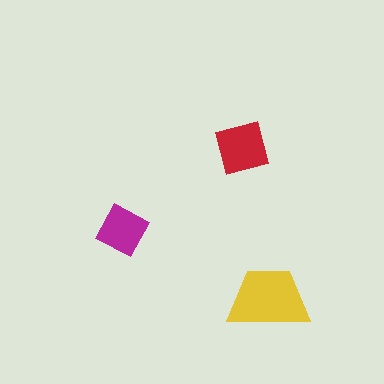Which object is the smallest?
The magenta square.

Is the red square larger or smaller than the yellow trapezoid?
Smaller.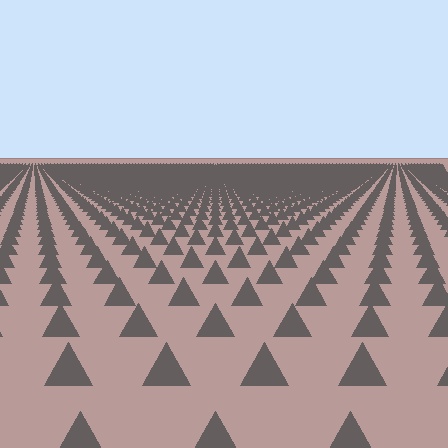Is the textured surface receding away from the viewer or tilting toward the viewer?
The surface is receding away from the viewer. Texture elements get smaller and denser toward the top.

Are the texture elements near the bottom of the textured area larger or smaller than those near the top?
Larger. Near the bottom, elements are closer to the viewer and appear at a bigger on-screen size.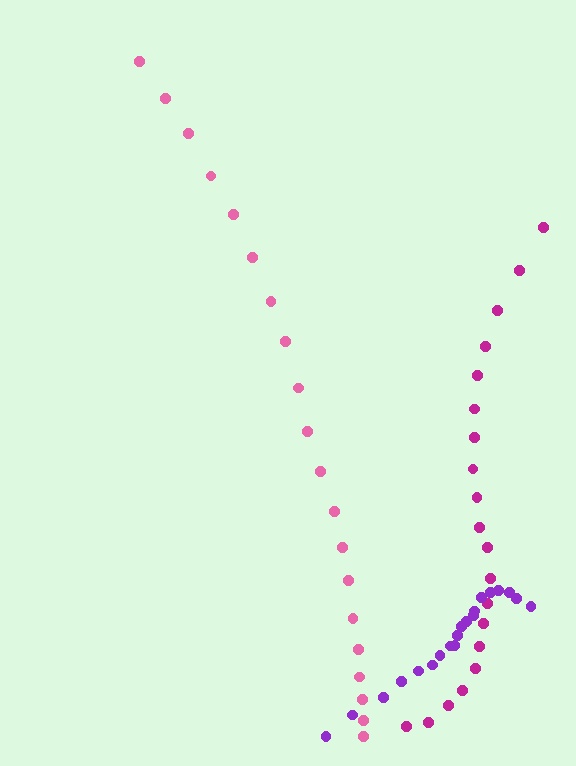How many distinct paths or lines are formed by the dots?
There are 3 distinct paths.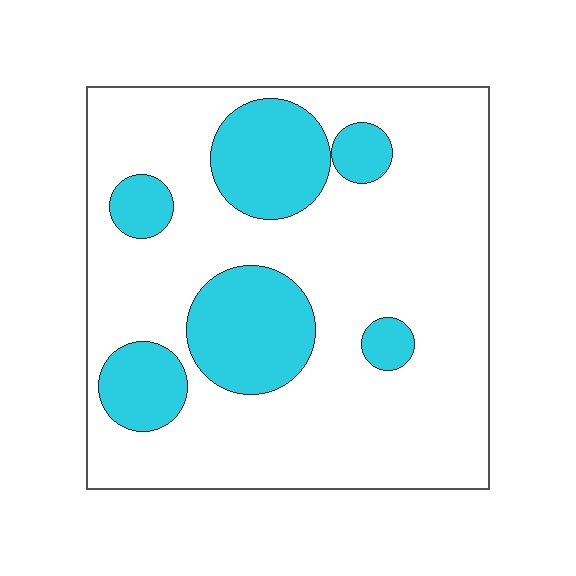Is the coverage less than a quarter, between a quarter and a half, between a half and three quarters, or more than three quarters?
Less than a quarter.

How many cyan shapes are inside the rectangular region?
6.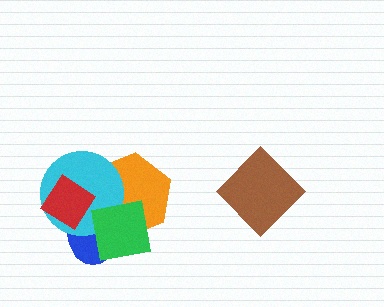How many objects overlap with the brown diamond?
0 objects overlap with the brown diamond.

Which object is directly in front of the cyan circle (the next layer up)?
The green square is directly in front of the cyan circle.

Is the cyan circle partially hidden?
Yes, it is partially covered by another shape.